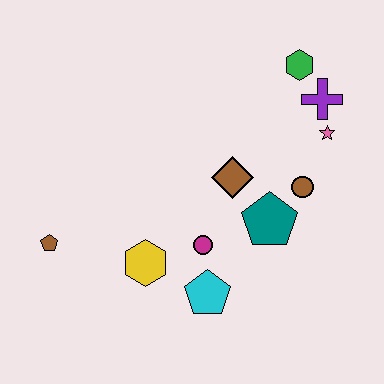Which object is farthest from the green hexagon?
The brown pentagon is farthest from the green hexagon.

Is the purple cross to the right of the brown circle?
Yes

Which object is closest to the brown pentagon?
The yellow hexagon is closest to the brown pentagon.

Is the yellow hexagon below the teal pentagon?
Yes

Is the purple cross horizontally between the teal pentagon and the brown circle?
No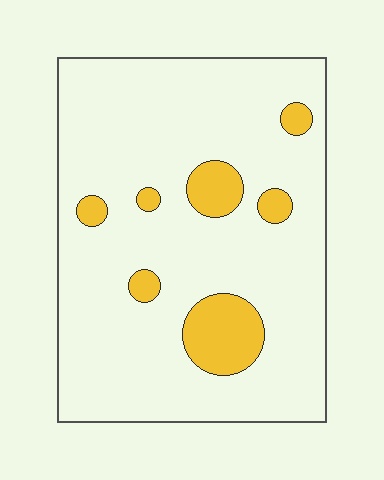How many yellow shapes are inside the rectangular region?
7.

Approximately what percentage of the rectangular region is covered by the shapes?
Approximately 10%.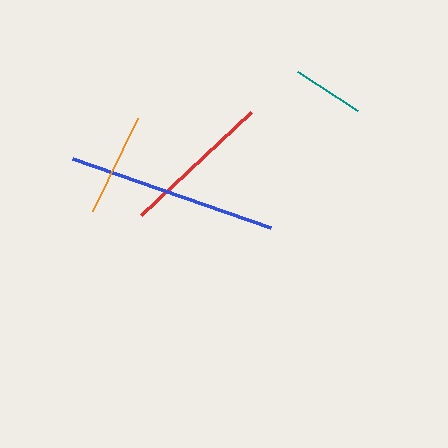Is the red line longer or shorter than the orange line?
The red line is longer than the orange line.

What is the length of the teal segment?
The teal segment is approximately 72 pixels long.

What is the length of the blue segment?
The blue segment is approximately 210 pixels long.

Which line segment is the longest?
The blue line is the longest at approximately 210 pixels.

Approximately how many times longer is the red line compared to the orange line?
The red line is approximately 1.5 times the length of the orange line.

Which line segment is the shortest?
The teal line is the shortest at approximately 72 pixels.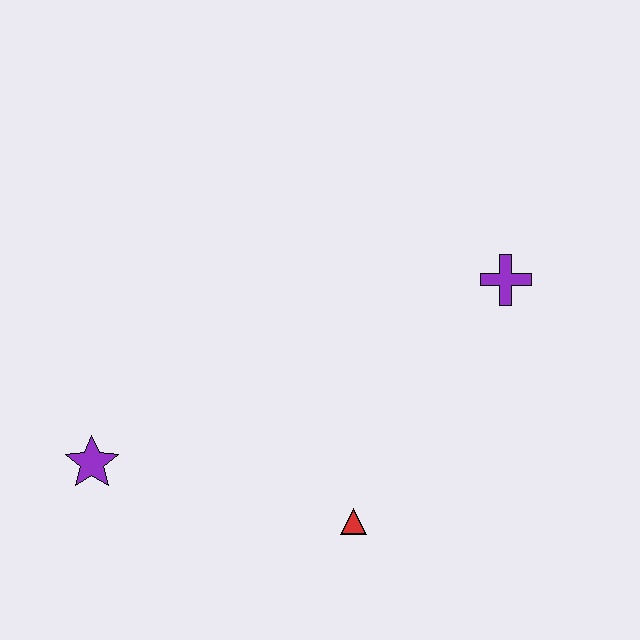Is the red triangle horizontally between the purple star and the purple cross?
Yes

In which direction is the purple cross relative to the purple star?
The purple cross is to the right of the purple star.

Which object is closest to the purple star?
The red triangle is closest to the purple star.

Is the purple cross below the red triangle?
No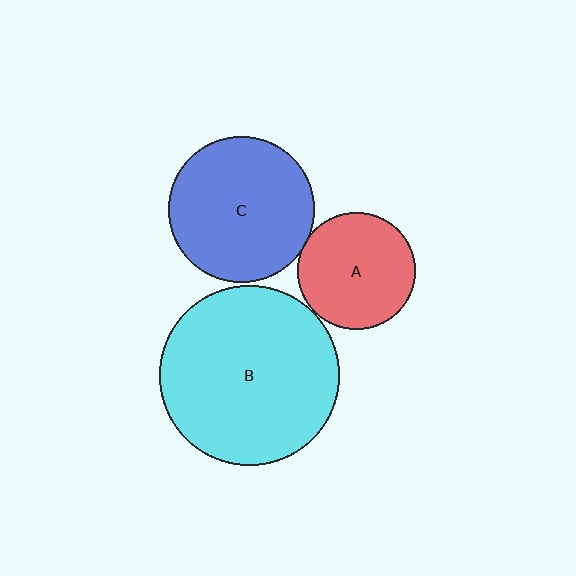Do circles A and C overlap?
Yes.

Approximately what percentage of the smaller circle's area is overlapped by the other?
Approximately 5%.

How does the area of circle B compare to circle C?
Approximately 1.5 times.